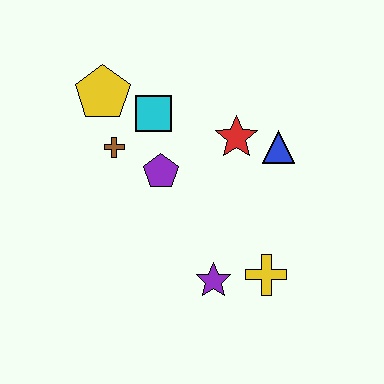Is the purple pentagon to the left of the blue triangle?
Yes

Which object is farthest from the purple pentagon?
The yellow cross is farthest from the purple pentagon.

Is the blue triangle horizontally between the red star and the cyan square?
No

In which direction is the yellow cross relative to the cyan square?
The yellow cross is below the cyan square.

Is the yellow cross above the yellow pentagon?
No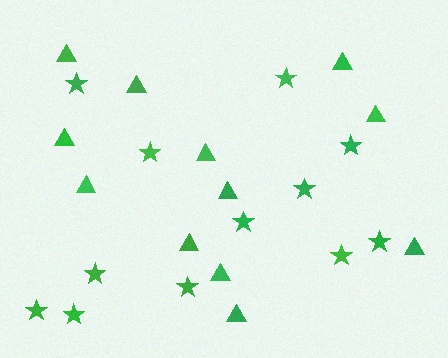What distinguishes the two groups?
There are 2 groups: one group of stars (12) and one group of triangles (12).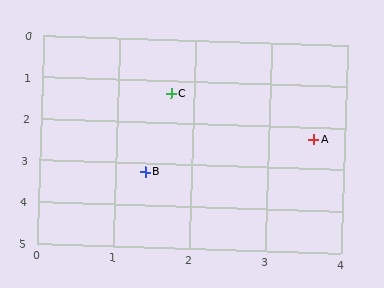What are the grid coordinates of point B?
Point B is at approximately (1.4, 3.2).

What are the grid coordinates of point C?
Point C is at approximately (1.7, 1.3).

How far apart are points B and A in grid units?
Points B and A are about 2.4 grid units apart.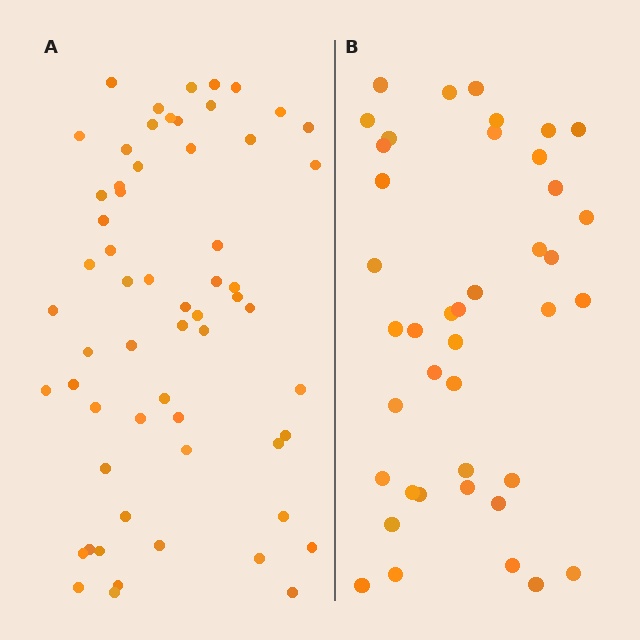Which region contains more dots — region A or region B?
Region A (the left region) has more dots.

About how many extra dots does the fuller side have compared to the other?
Region A has approximately 20 more dots than region B.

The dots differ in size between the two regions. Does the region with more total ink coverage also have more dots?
No. Region B has more total ink coverage because its dots are larger, but region A actually contains more individual dots. Total area can be misleading — the number of items is what matters here.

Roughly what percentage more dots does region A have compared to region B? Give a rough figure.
About 45% more.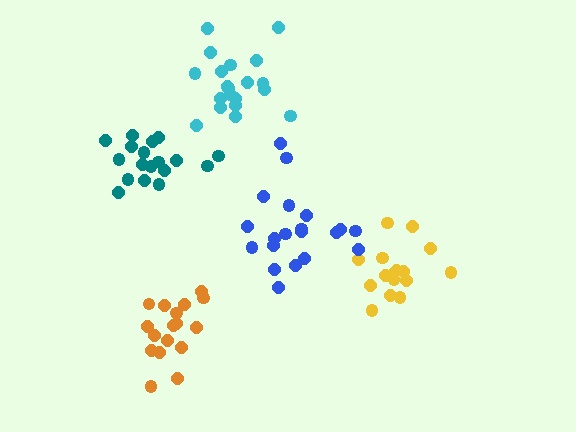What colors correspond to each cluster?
The clusters are colored: orange, yellow, cyan, teal, blue.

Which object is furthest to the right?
The yellow cluster is rightmost.